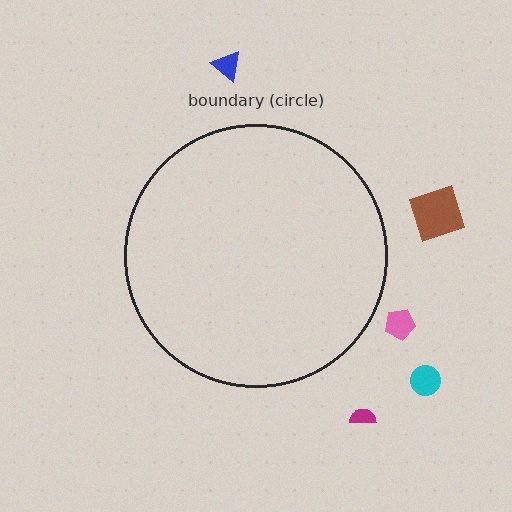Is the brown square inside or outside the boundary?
Outside.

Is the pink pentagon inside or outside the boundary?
Outside.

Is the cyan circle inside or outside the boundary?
Outside.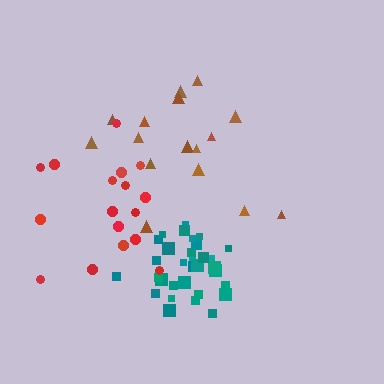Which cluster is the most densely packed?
Teal.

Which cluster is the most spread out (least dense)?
Brown.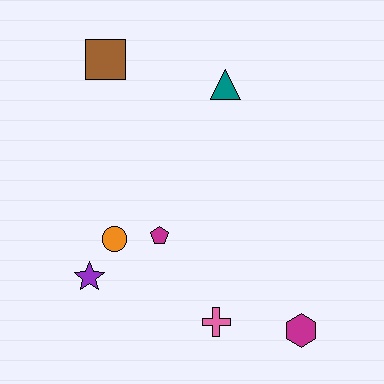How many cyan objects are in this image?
There are no cyan objects.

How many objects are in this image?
There are 7 objects.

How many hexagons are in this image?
There is 1 hexagon.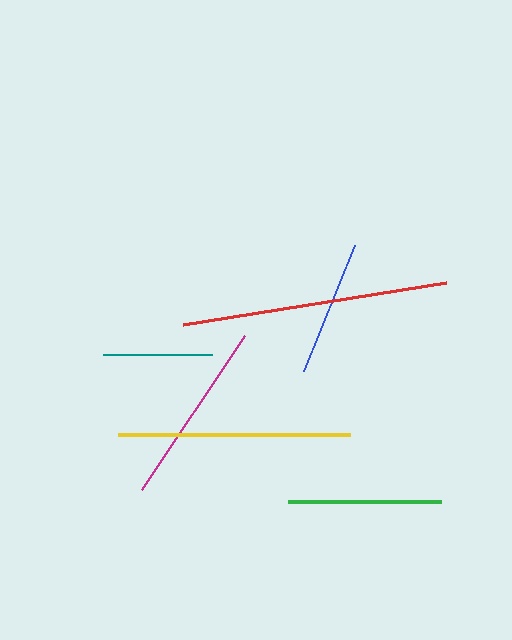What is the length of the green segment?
The green segment is approximately 153 pixels long.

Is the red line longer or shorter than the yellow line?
The red line is longer than the yellow line.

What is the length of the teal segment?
The teal segment is approximately 109 pixels long.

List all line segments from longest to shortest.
From longest to shortest: red, yellow, magenta, green, blue, teal.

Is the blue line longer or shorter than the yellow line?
The yellow line is longer than the blue line.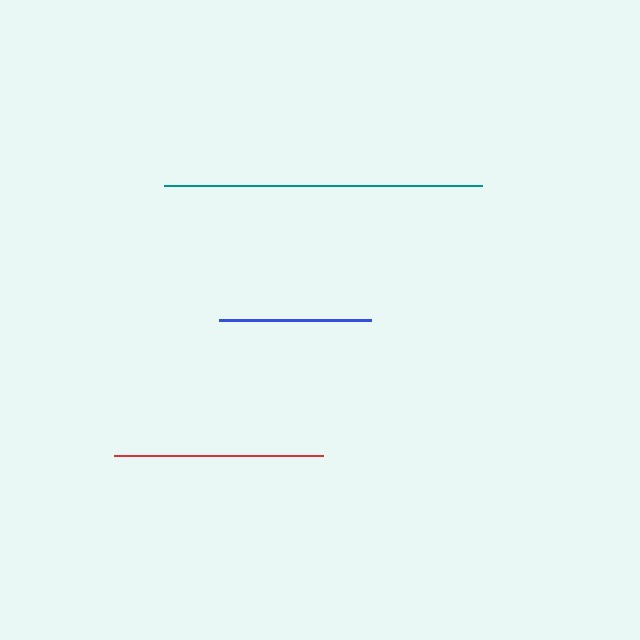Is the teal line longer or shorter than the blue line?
The teal line is longer than the blue line.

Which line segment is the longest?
The teal line is the longest at approximately 318 pixels.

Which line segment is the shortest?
The blue line is the shortest at approximately 151 pixels.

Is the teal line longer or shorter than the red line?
The teal line is longer than the red line.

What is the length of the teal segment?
The teal segment is approximately 318 pixels long.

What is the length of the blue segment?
The blue segment is approximately 151 pixels long.